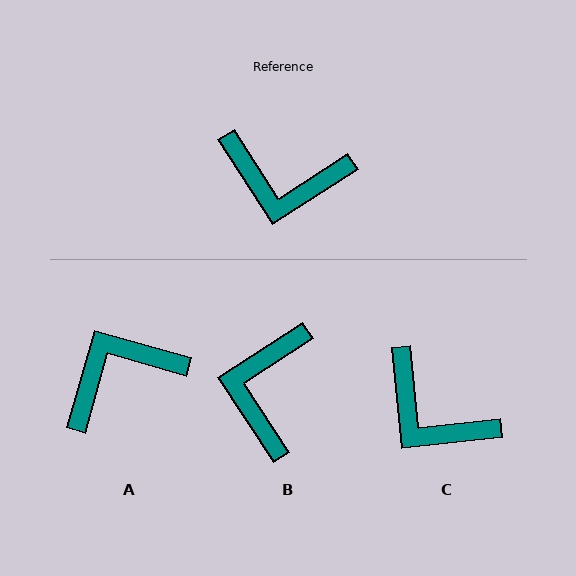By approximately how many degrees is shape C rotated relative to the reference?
Approximately 27 degrees clockwise.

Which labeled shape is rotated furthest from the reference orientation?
A, about 138 degrees away.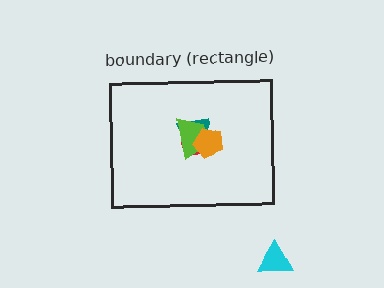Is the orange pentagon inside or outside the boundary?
Inside.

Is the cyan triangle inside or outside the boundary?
Outside.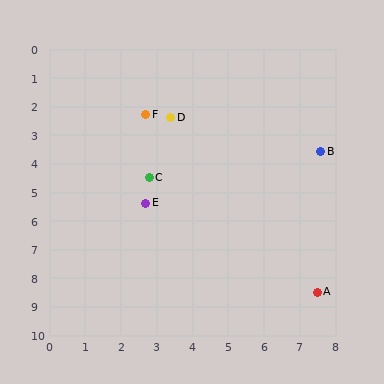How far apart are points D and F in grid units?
Points D and F are about 0.7 grid units apart.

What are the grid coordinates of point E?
Point E is at approximately (2.7, 5.4).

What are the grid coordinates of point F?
Point F is at approximately (2.7, 2.3).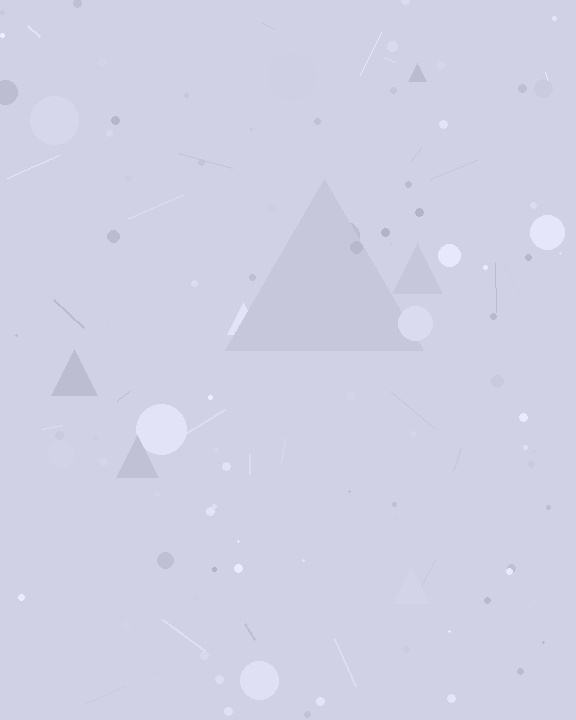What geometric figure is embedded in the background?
A triangle is embedded in the background.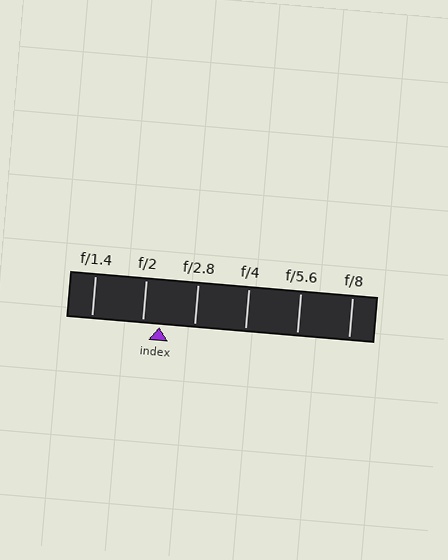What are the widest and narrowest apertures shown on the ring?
The widest aperture shown is f/1.4 and the narrowest is f/8.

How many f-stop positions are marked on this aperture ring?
There are 6 f-stop positions marked.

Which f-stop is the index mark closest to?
The index mark is closest to f/2.